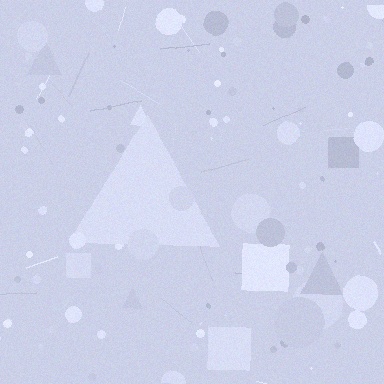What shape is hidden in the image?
A triangle is hidden in the image.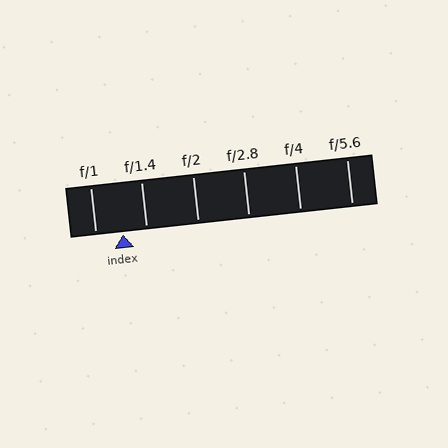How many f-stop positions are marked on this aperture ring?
There are 6 f-stop positions marked.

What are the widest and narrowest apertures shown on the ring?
The widest aperture shown is f/1 and the narrowest is f/5.6.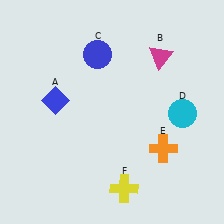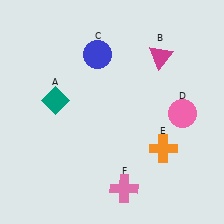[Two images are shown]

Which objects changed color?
A changed from blue to teal. D changed from cyan to pink. F changed from yellow to pink.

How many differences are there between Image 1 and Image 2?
There are 3 differences between the two images.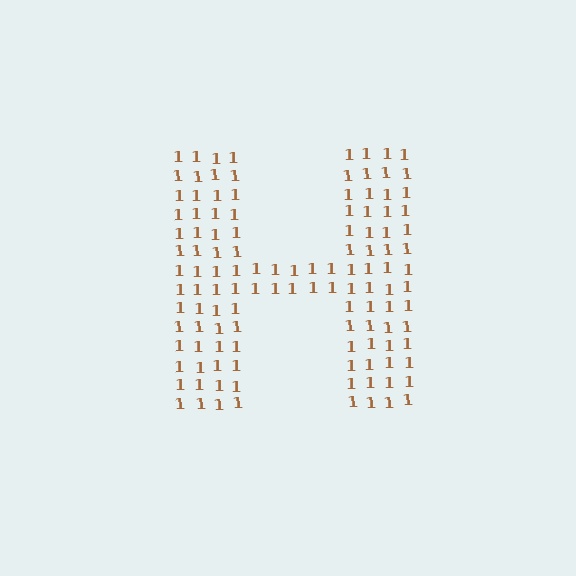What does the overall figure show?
The overall figure shows the letter H.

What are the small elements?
The small elements are digit 1's.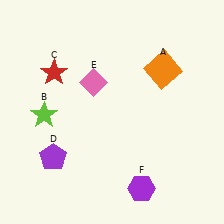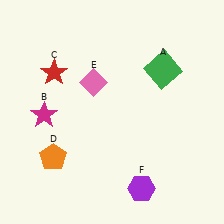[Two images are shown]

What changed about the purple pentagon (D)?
In Image 1, D is purple. In Image 2, it changed to orange.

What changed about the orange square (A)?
In Image 1, A is orange. In Image 2, it changed to green.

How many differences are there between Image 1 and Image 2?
There are 3 differences between the two images.